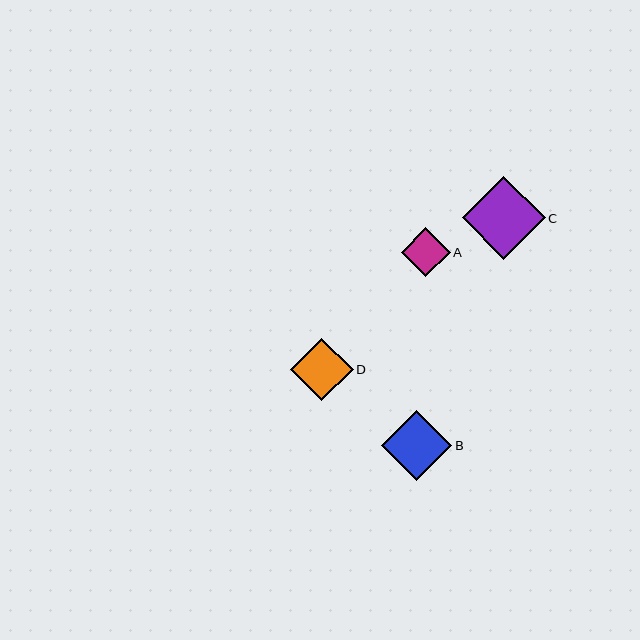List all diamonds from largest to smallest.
From largest to smallest: C, B, D, A.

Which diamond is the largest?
Diamond C is the largest with a size of approximately 83 pixels.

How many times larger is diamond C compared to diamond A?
Diamond C is approximately 1.7 times the size of diamond A.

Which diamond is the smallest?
Diamond A is the smallest with a size of approximately 49 pixels.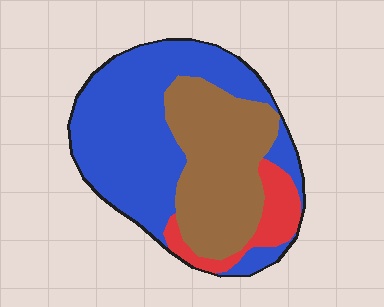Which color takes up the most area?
Blue, at roughly 55%.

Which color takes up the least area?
Red, at roughly 10%.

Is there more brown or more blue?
Blue.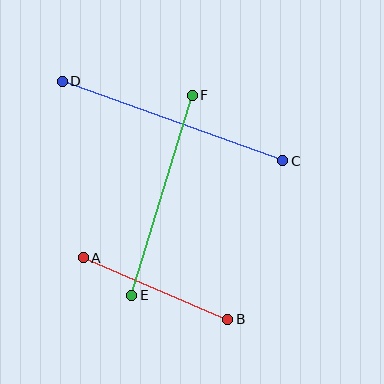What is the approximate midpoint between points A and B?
The midpoint is at approximately (156, 288) pixels.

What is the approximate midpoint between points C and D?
The midpoint is at approximately (173, 121) pixels.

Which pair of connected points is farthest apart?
Points C and D are farthest apart.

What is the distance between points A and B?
The distance is approximately 157 pixels.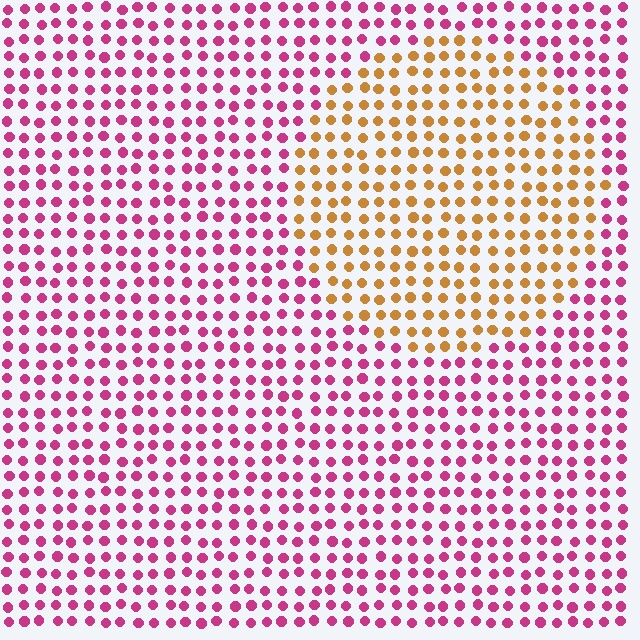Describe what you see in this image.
The image is filled with small magenta elements in a uniform arrangement. A circle-shaped region is visible where the elements are tinted to a slightly different hue, forming a subtle color boundary.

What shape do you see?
I see a circle.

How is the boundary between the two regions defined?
The boundary is defined purely by a slight shift in hue (about 67 degrees). Spacing, size, and orientation are identical on both sides.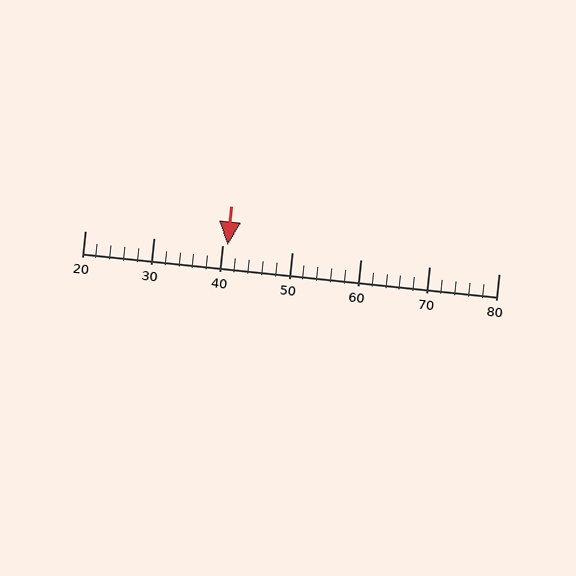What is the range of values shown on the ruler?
The ruler shows values from 20 to 80.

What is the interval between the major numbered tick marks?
The major tick marks are spaced 10 units apart.